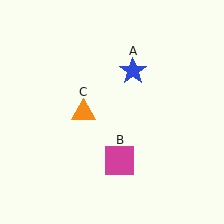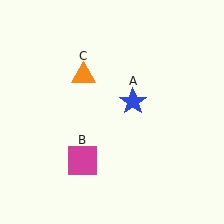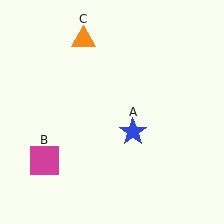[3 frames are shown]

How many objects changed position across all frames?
3 objects changed position: blue star (object A), magenta square (object B), orange triangle (object C).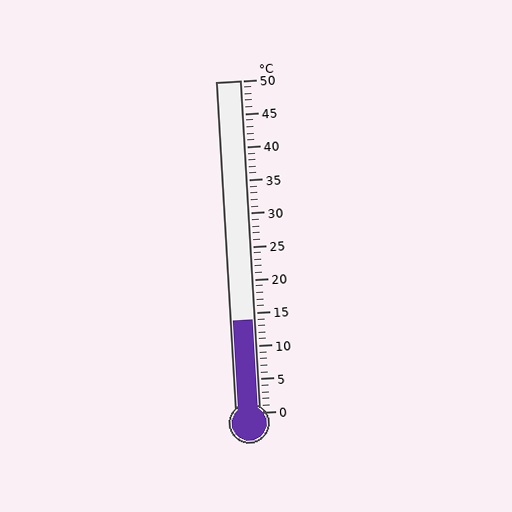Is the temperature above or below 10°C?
The temperature is above 10°C.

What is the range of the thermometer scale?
The thermometer scale ranges from 0°C to 50°C.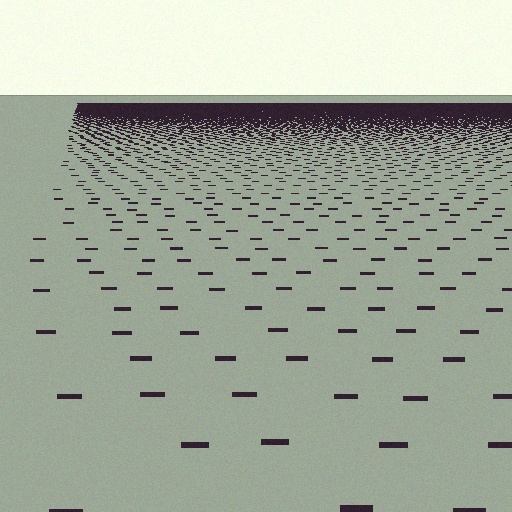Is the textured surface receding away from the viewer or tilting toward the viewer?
The surface is receding away from the viewer. Texture elements get smaller and denser toward the top.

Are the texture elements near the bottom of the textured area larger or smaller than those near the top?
Larger. Near the bottom, elements are closer to the viewer and appear at a bigger on-screen size.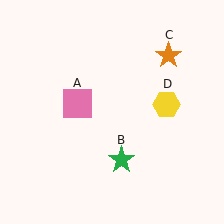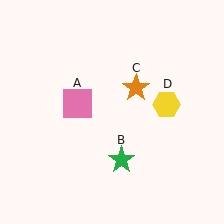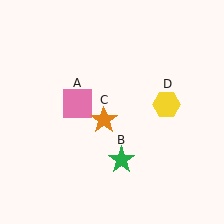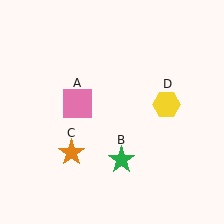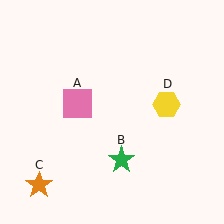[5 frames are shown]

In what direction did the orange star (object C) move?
The orange star (object C) moved down and to the left.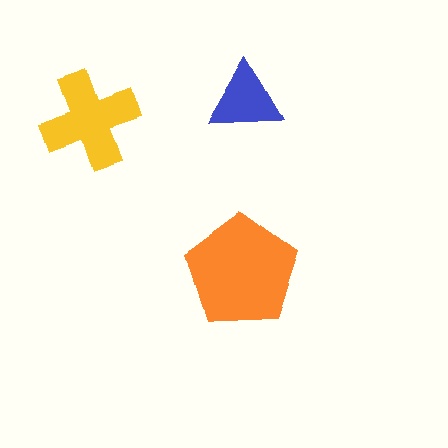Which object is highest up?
The blue triangle is topmost.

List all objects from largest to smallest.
The orange pentagon, the yellow cross, the blue triangle.